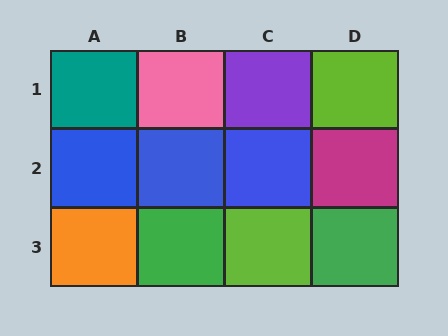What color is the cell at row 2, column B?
Blue.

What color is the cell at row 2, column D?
Magenta.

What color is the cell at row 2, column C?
Blue.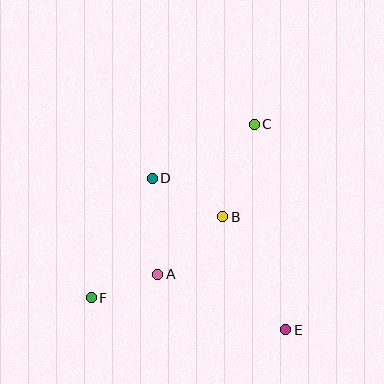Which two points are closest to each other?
Points A and F are closest to each other.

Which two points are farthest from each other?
Points C and F are farthest from each other.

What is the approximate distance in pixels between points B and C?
The distance between B and C is approximately 97 pixels.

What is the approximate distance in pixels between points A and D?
The distance between A and D is approximately 96 pixels.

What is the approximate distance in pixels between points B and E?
The distance between B and E is approximately 129 pixels.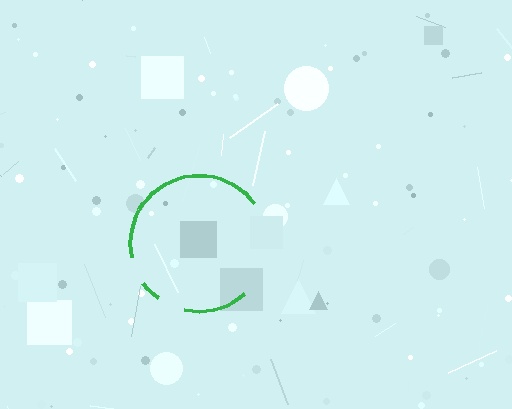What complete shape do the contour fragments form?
The contour fragments form a circle.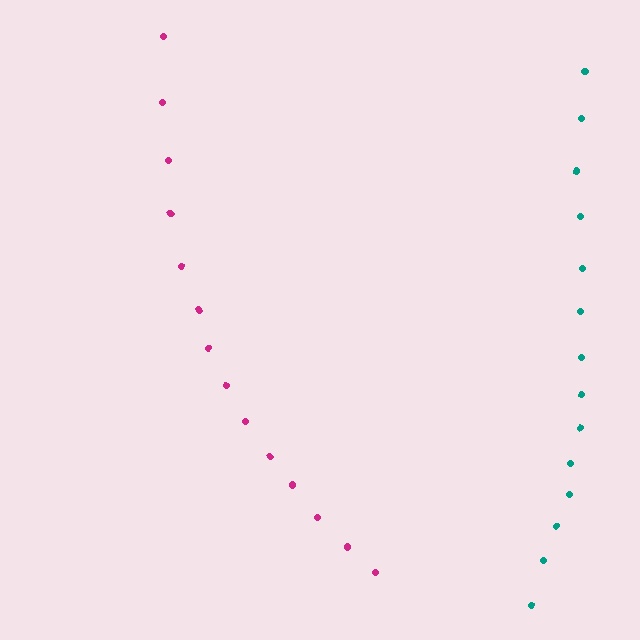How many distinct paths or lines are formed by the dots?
There are 2 distinct paths.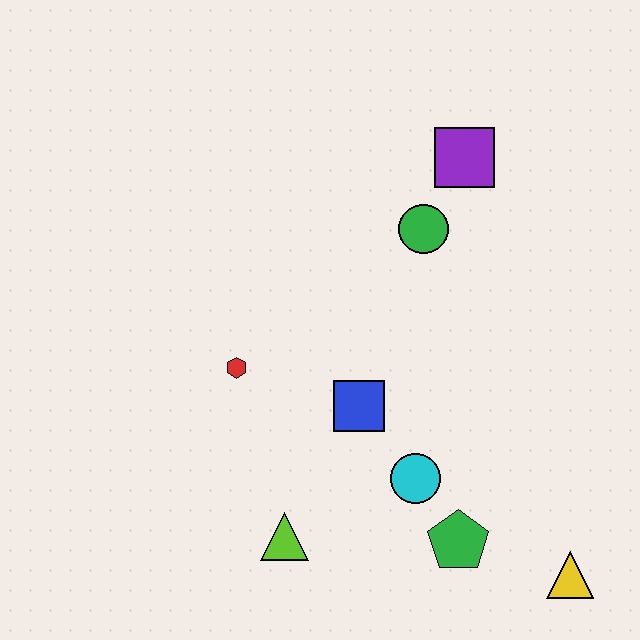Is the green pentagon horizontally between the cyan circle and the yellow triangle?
Yes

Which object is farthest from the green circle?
The yellow triangle is farthest from the green circle.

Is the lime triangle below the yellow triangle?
No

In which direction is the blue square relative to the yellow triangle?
The blue square is to the left of the yellow triangle.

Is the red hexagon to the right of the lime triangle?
No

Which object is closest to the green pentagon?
The cyan circle is closest to the green pentagon.